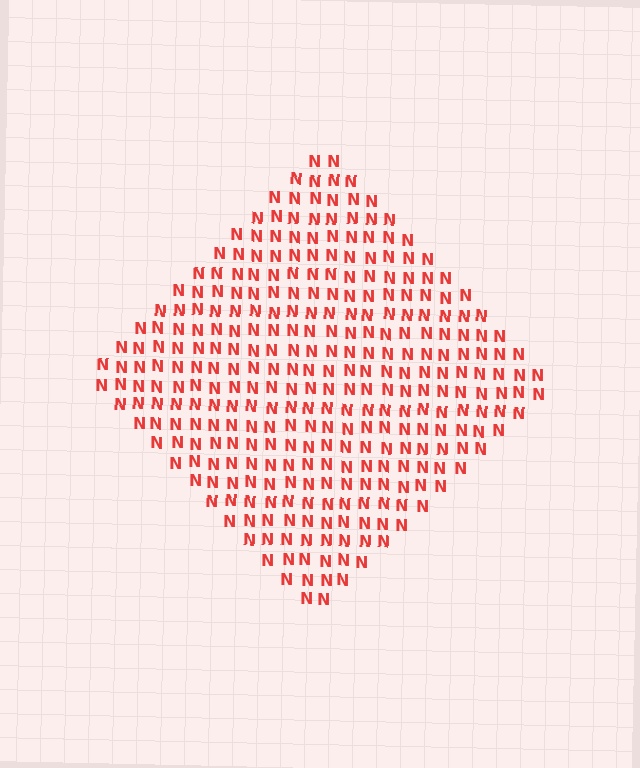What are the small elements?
The small elements are letter N's.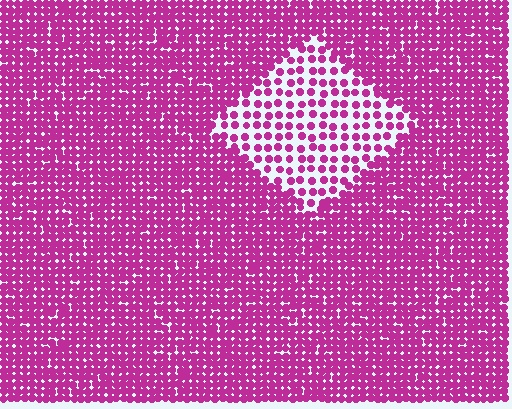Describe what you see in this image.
The image contains small magenta elements arranged at two different densities. A diamond-shaped region is visible where the elements are less densely packed than the surrounding area.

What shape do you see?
I see a diamond.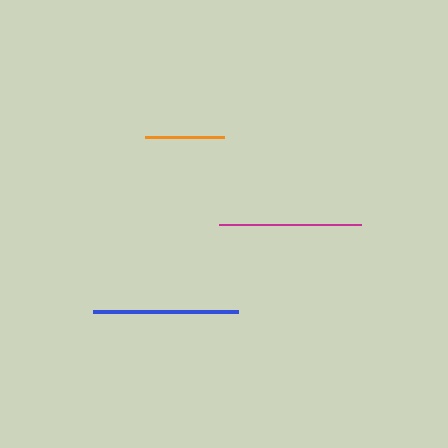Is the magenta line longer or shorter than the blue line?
The blue line is longer than the magenta line.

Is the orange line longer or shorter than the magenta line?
The magenta line is longer than the orange line.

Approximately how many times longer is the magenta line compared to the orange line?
The magenta line is approximately 1.8 times the length of the orange line.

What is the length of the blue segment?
The blue segment is approximately 145 pixels long.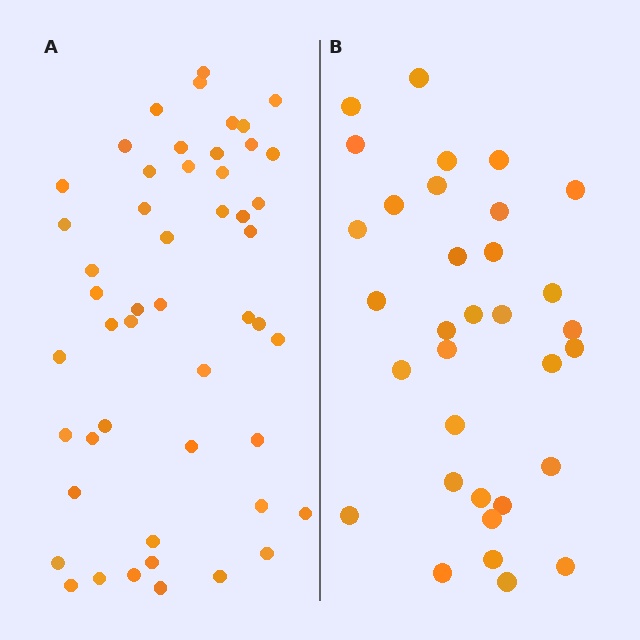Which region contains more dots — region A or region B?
Region A (the left region) has more dots.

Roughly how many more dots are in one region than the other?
Region A has approximately 15 more dots than region B.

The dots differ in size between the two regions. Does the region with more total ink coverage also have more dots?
No. Region B has more total ink coverage because its dots are larger, but region A actually contains more individual dots. Total area can be misleading — the number of items is what matters here.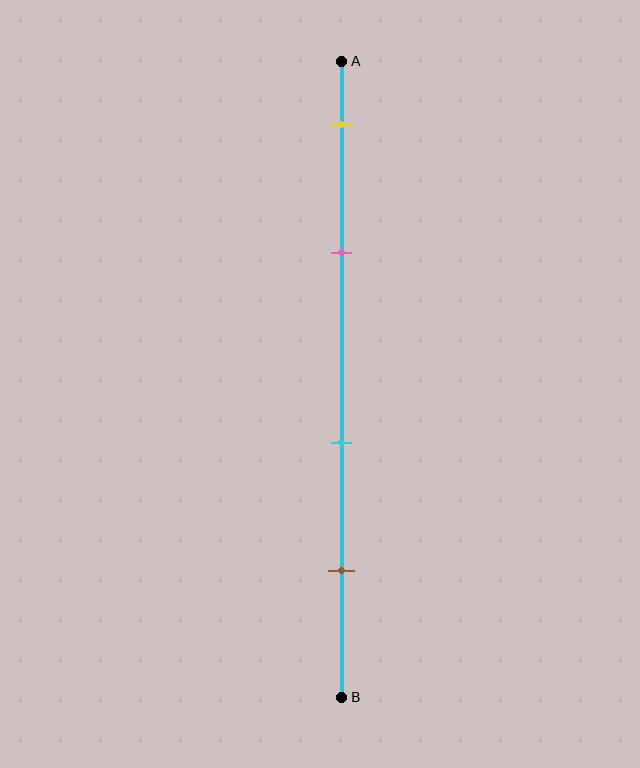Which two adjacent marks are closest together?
The yellow and pink marks are the closest adjacent pair.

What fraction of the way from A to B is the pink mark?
The pink mark is approximately 30% (0.3) of the way from A to B.